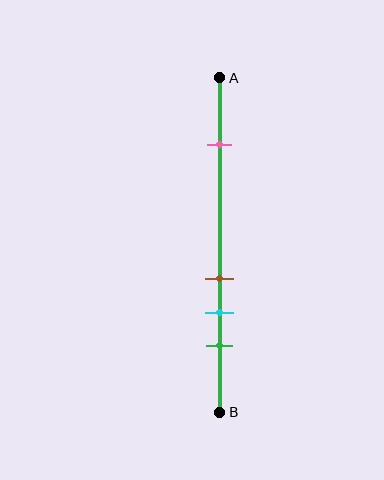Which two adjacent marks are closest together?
The brown and cyan marks are the closest adjacent pair.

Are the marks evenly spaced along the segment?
No, the marks are not evenly spaced.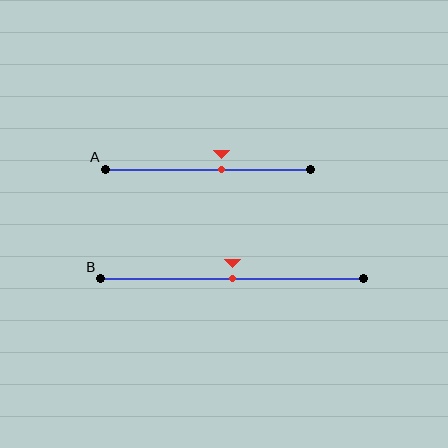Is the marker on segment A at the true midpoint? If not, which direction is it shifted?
No, the marker on segment A is shifted to the right by about 7% of the segment length.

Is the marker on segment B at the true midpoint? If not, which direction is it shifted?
Yes, the marker on segment B is at the true midpoint.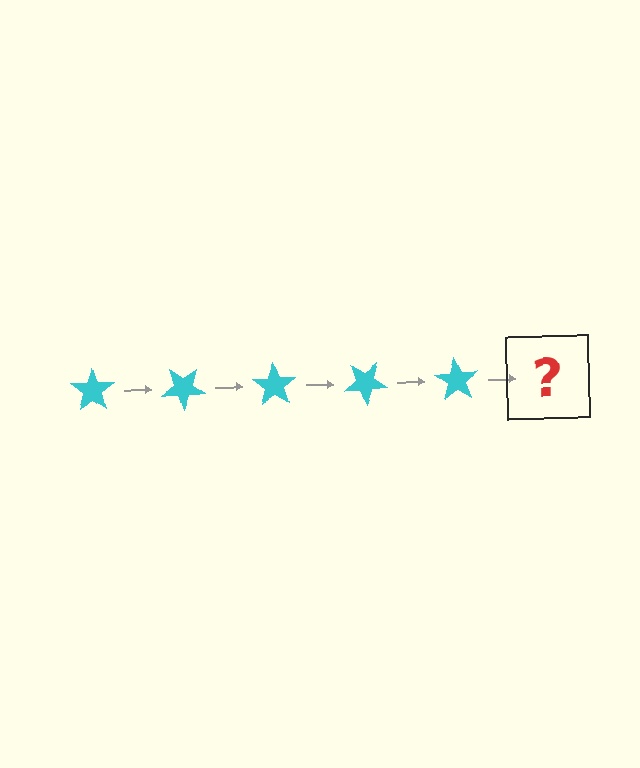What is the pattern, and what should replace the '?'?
The pattern is that the star rotates 35 degrees each step. The '?' should be a cyan star rotated 175 degrees.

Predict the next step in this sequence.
The next step is a cyan star rotated 175 degrees.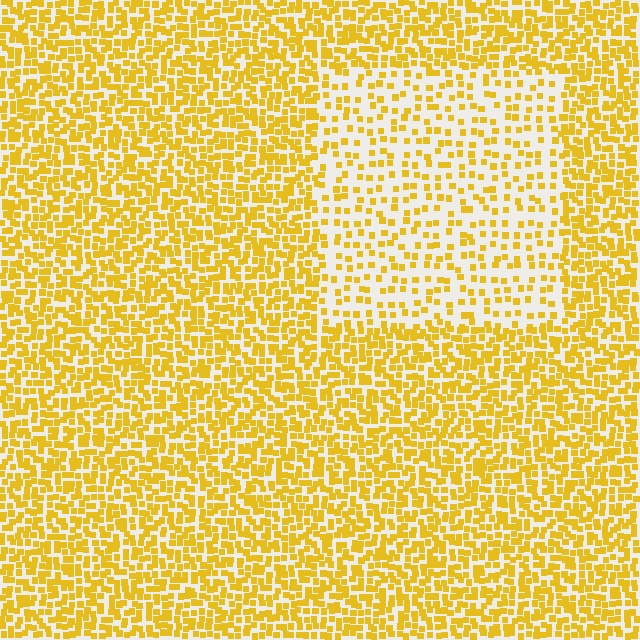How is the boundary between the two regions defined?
The boundary is defined by a change in element density (approximately 2.2x ratio). All elements are the same color, size, and shape.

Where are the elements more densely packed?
The elements are more densely packed outside the rectangle boundary.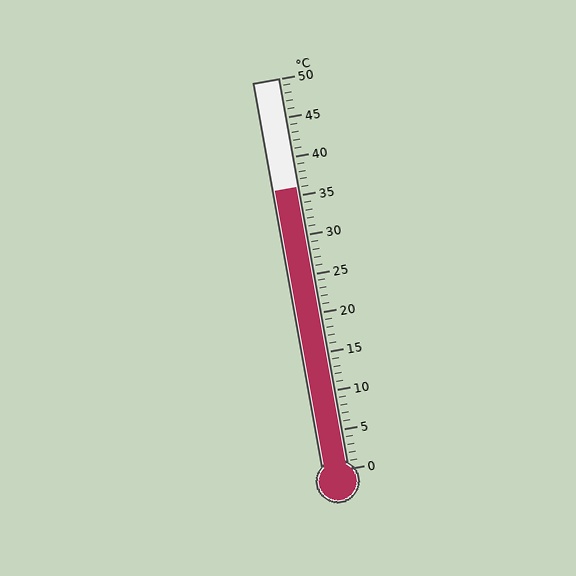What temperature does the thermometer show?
The thermometer shows approximately 36°C.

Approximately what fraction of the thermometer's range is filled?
The thermometer is filled to approximately 70% of its range.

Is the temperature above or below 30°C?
The temperature is above 30°C.